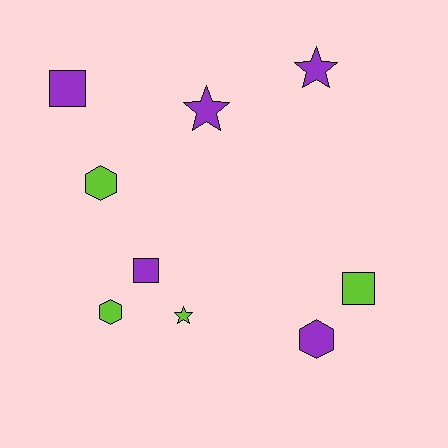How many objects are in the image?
There are 9 objects.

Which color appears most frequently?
Purple, with 5 objects.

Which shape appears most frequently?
Square, with 3 objects.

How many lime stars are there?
There is 1 lime star.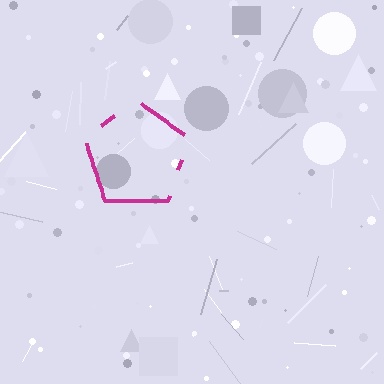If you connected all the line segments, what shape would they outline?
They would outline a pentagon.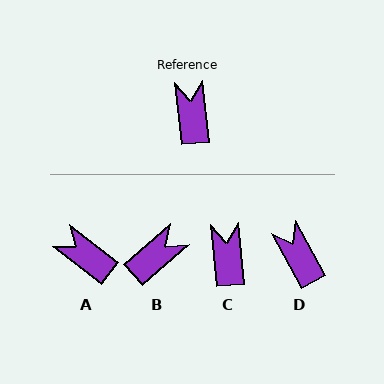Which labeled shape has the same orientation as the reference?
C.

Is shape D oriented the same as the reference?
No, it is off by about 23 degrees.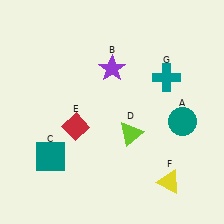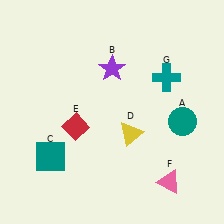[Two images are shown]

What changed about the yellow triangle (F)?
In Image 1, F is yellow. In Image 2, it changed to pink.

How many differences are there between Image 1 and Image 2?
There are 2 differences between the two images.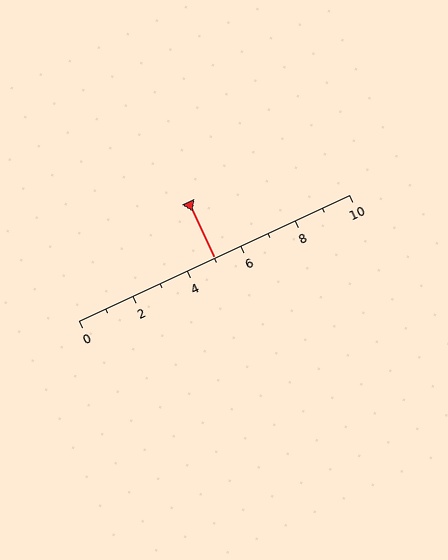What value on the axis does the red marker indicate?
The marker indicates approximately 5.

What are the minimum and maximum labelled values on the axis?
The axis runs from 0 to 10.